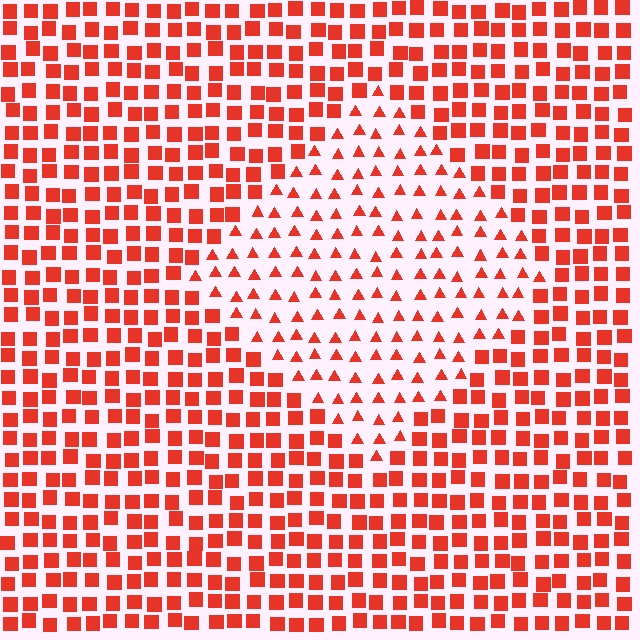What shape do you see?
I see a diamond.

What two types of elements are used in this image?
The image uses triangles inside the diamond region and squares outside it.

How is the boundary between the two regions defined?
The boundary is defined by a change in element shape: triangles inside vs. squares outside. All elements share the same color and spacing.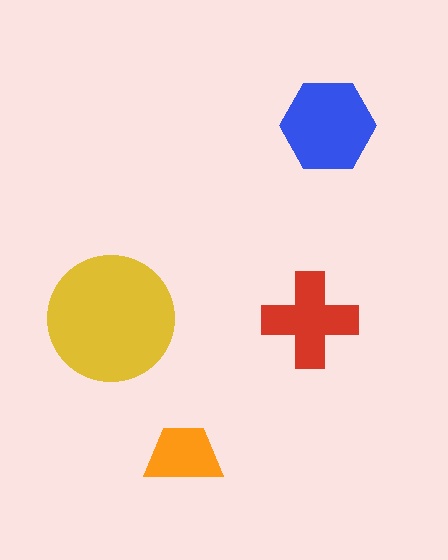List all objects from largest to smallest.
The yellow circle, the blue hexagon, the red cross, the orange trapezoid.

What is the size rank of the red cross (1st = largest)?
3rd.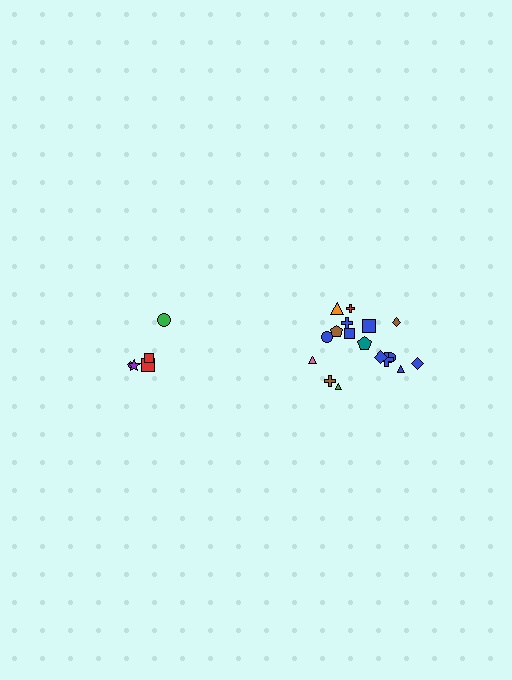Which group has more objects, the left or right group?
The right group.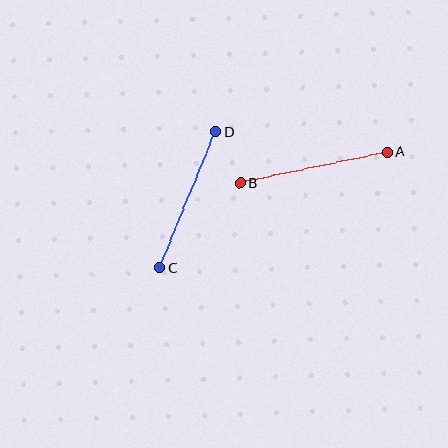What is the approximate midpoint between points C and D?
The midpoint is at approximately (188, 200) pixels.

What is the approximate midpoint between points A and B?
The midpoint is at approximately (314, 167) pixels.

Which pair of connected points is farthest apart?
Points A and B are farthest apart.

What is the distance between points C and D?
The distance is approximately 147 pixels.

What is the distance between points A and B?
The distance is approximately 150 pixels.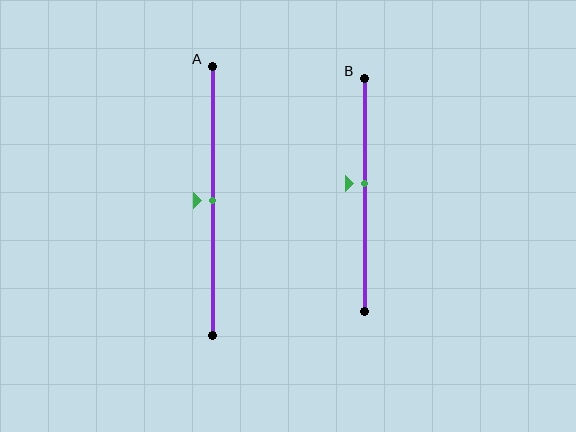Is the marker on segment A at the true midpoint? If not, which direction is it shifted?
Yes, the marker on segment A is at the true midpoint.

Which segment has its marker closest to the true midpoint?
Segment A has its marker closest to the true midpoint.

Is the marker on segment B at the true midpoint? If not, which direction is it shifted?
No, the marker on segment B is shifted upward by about 5% of the segment length.